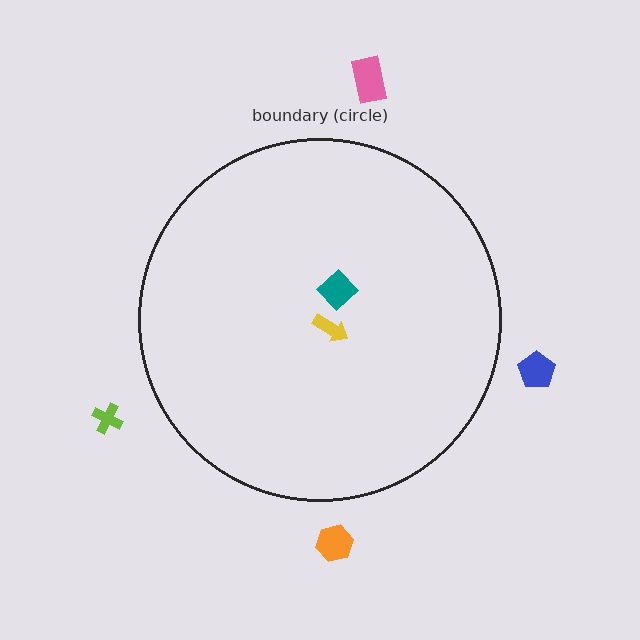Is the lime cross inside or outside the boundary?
Outside.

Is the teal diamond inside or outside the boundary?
Inside.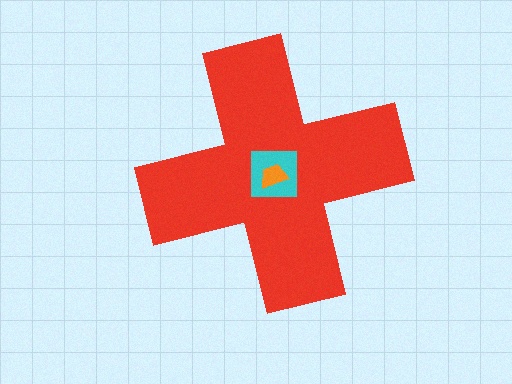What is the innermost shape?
The orange trapezoid.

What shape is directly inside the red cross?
The cyan square.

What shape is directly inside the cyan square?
The orange trapezoid.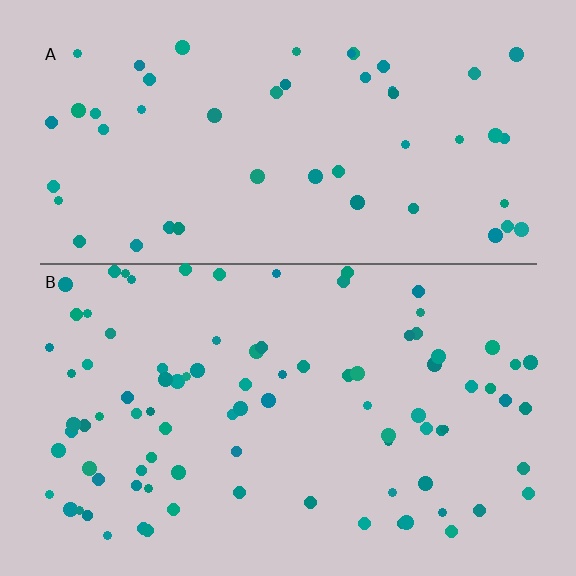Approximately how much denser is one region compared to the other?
Approximately 1.8× — region B over region A.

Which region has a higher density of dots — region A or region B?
B (the bottom).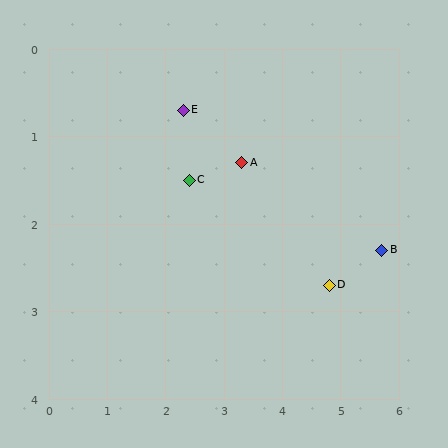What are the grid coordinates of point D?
Point D is at approximately (4.8, 2.7).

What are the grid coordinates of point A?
Point A is at approximately (3.3, 1.3).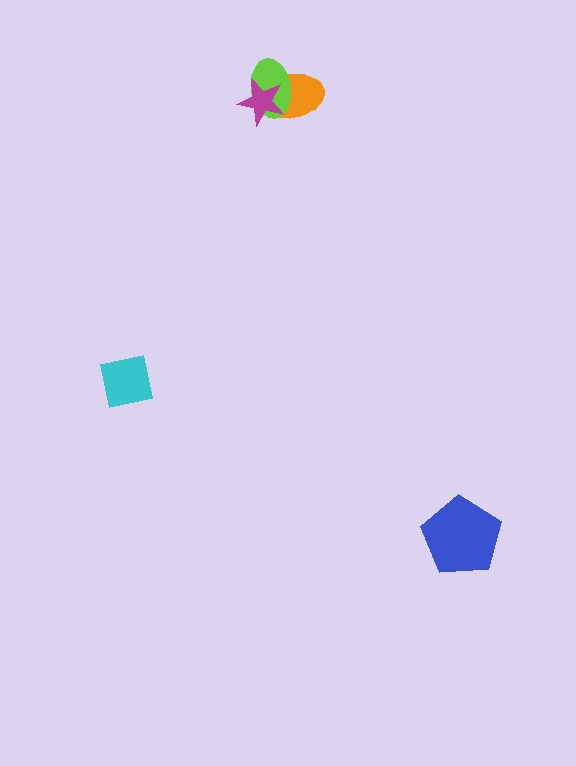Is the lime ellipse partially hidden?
Yes, it is partially covered by another shape.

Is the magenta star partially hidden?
No, no other shape covers it.